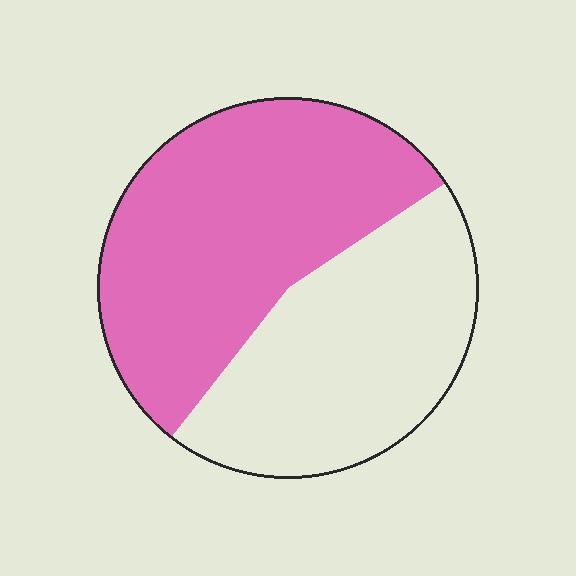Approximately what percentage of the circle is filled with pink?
Approximately 55%.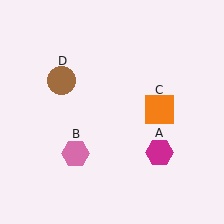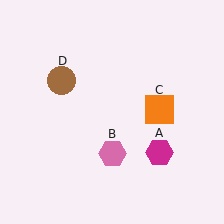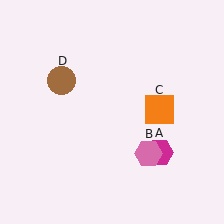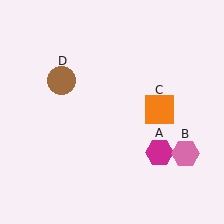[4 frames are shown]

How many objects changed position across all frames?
1 object changed position: pink hexagon (object B).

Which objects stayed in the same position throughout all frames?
Magenta hexagon (object A) and orange square (object C) and brown circle (object D) remained stationary.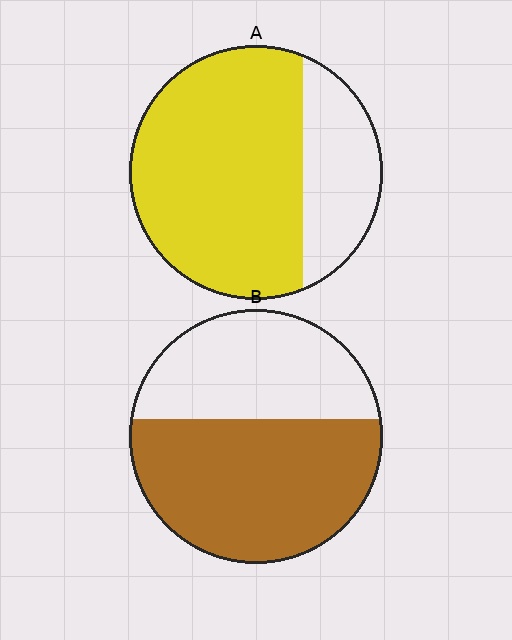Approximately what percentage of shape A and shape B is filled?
A is approximately 75% and B is approximately 60%.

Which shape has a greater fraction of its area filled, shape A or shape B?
Shape A.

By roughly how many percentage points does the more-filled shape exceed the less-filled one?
By roughly 15 percentage points (A over B).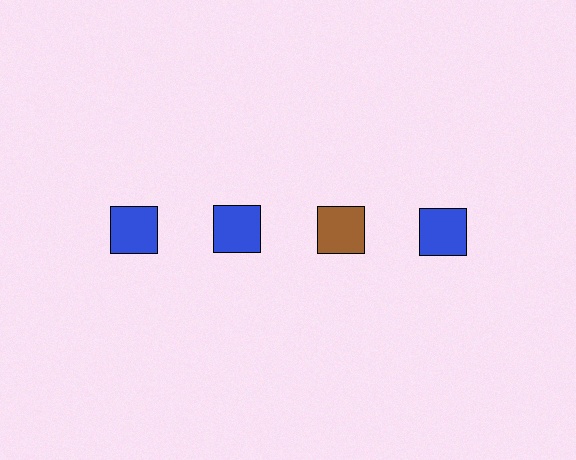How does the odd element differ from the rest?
It has a different color: brown instead of blue.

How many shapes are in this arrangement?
There are 4 shapes arranged in a grid pattern.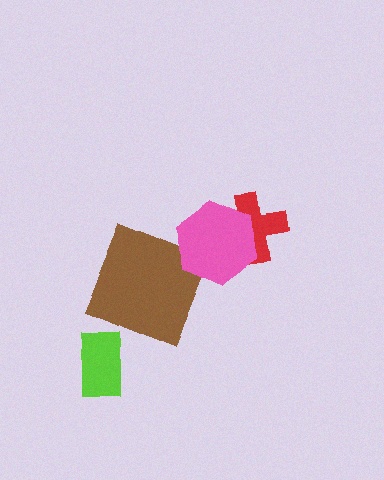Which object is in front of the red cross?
The pink hexagon is in front of the red cross.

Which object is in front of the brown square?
The pink hexagon is in front of the brown square.